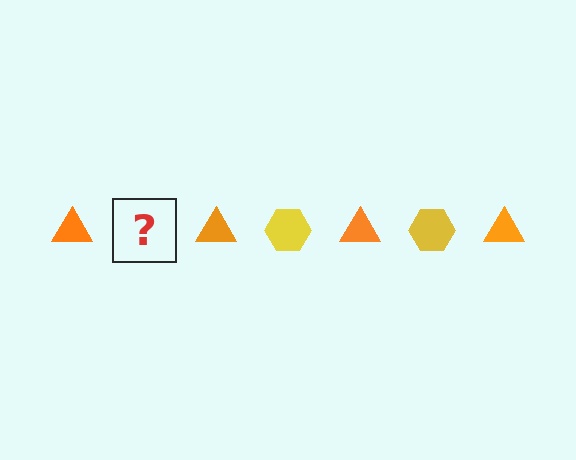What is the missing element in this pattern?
The missing element is a yellow hexagon.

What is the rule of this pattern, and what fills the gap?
The rule is that the pattern alternates between orange triangle and yellow hexagon. The gap should be filled with a yellow hexagon.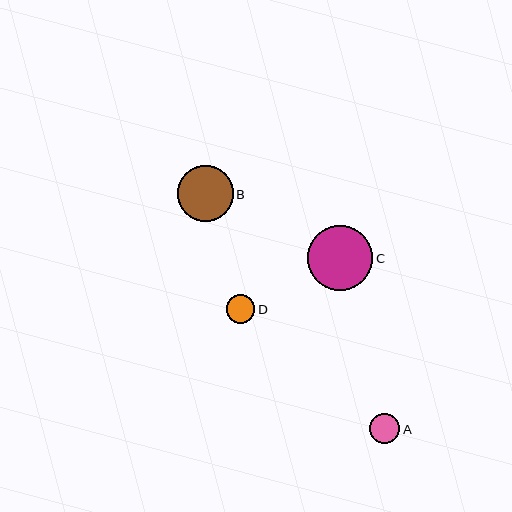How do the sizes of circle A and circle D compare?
Circle A and circle D are approximately the same size.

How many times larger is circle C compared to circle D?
Circle C is approximately 2.3 times the size of circle D.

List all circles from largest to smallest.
From largest to smallest: C, B, A, D.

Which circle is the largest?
Circle C is the largest with a size of approximately 65 pixels.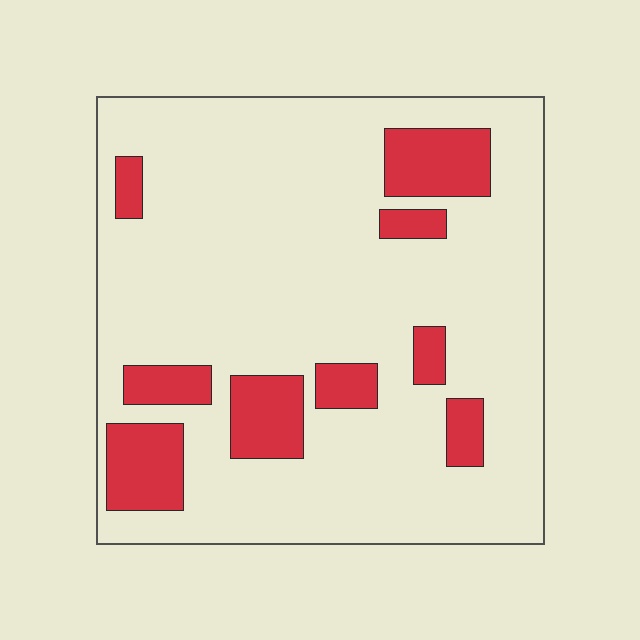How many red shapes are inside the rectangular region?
9.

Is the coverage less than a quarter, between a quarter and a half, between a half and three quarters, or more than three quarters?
Less than a quarter.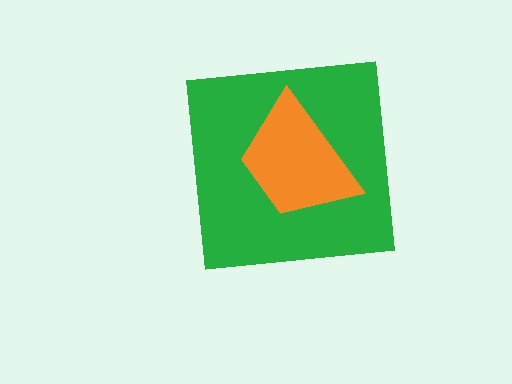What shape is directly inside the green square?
The orange trapezoid.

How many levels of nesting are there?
2.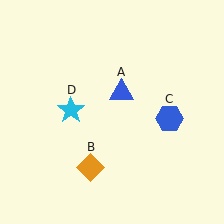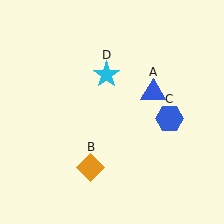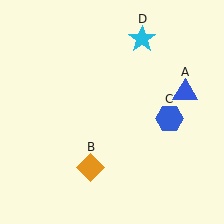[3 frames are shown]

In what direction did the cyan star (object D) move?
The cyan star (object D) moved up and to the right.